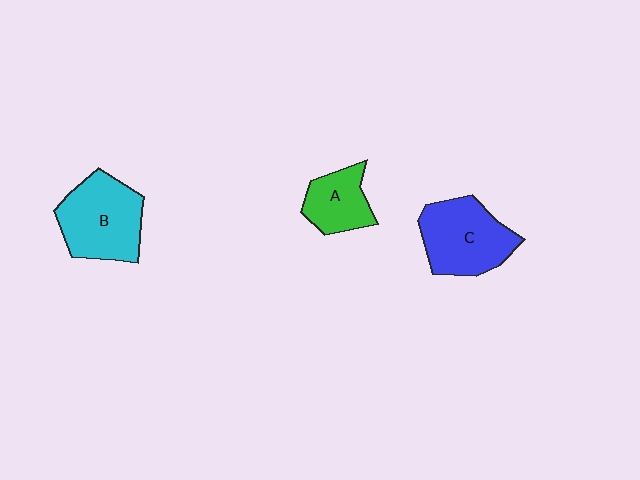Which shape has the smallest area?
Shape A (green).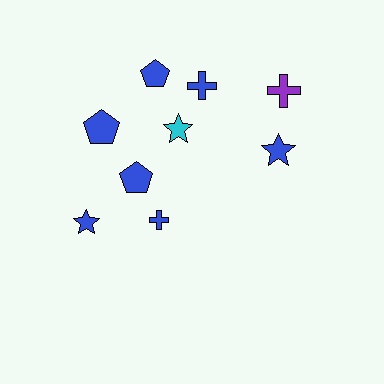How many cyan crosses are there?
There are no cyan crosses.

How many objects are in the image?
There are 9 objects.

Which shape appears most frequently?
Pentagon, with 3 objects.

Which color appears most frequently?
Blue, with 7 objects.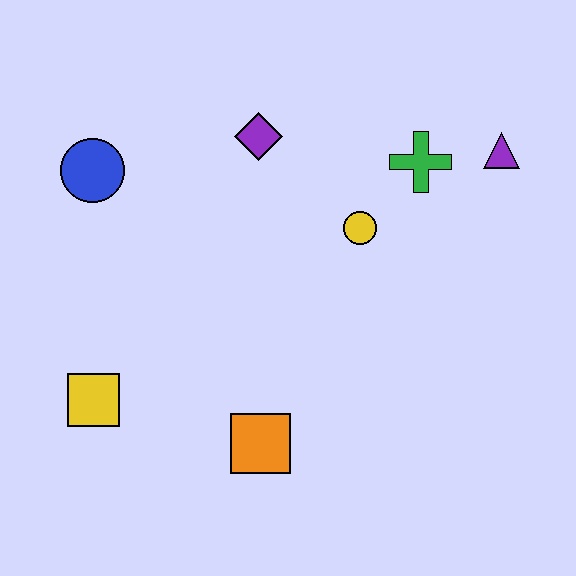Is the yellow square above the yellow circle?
No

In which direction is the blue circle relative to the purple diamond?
The blue circle is to the left of the purple diamond.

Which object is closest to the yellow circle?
The green cross is closest to the yellow circle.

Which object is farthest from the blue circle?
The purple triangle is farthest from the blue circle.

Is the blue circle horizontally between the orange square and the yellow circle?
No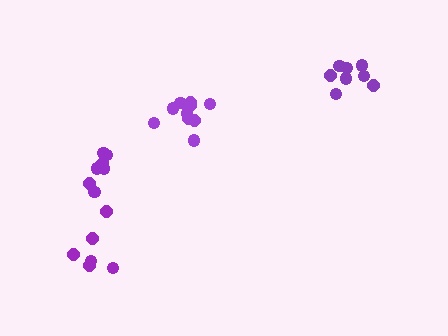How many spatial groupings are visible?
There are 4 spatial groupings.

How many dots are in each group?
Group 1: 8 dots, Group 2: 7 dots, Group 3: 6 dots, Group 4: 10 dots (31 total).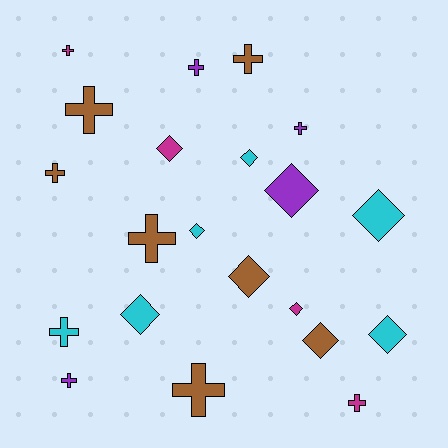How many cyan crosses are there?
There is 1 cyan cross.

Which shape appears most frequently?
Cross, with 11 objects.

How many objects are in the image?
There are 21 objects.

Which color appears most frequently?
Brown, with 7 objects.